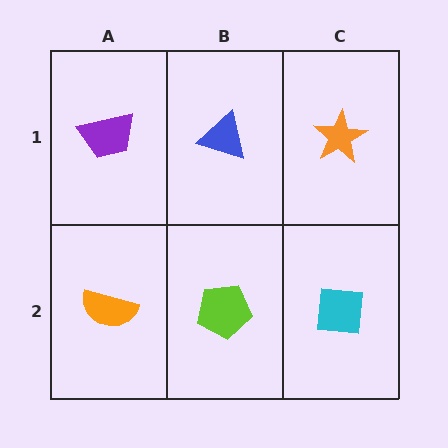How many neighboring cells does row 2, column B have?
3.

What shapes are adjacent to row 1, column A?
An orange semicircle (row 2, column A), a blue triangle (row 1, column B).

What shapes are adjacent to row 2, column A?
A purple trapezoid (row 1, column A), a lime pentagon (row 2, column B).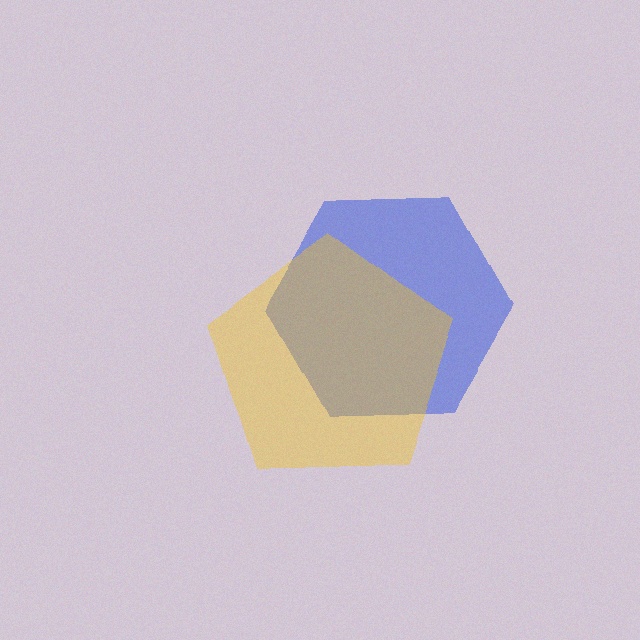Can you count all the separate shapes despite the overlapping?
Yes, there are 2 separate shapes.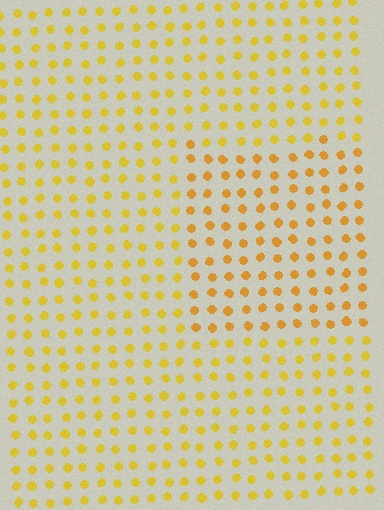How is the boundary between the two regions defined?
The boundary is defined purely by a slight shift in hue (about 16 degrees). Spacing, size, and orientation are identical on both sides.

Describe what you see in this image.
The image is filled with small yellow elements in a uniform arrangement. A rectangle-shaped region is visible where the elements are tinted to a slightly different hue, forming a subtle color boundary.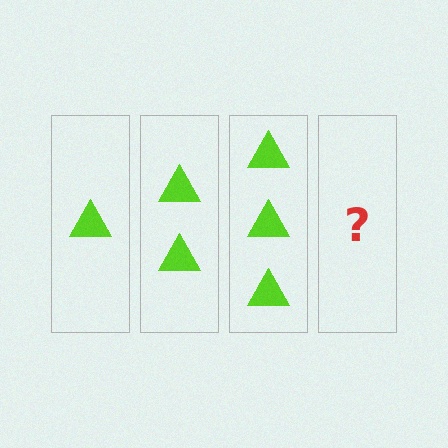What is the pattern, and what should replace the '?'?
The pattern is that each step adds one more triangle. The '?' should be 4 triangles.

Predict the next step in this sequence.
The next step is 4 triangles.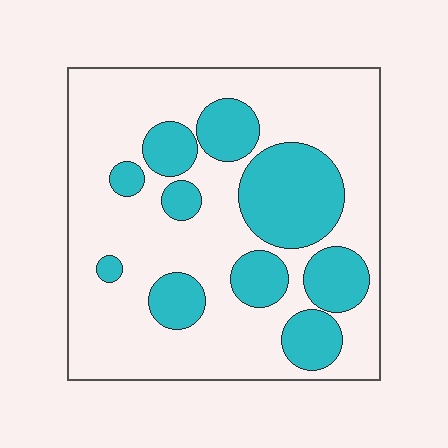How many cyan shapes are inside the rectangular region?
10.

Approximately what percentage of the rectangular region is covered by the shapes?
Approximately 30%.